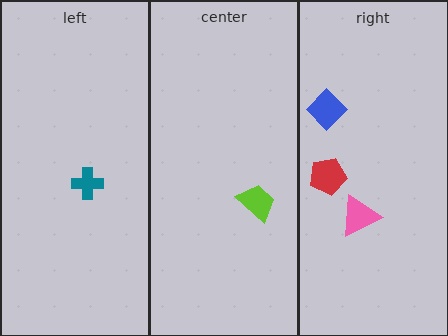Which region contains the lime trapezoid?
The center region.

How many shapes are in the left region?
1.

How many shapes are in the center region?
1.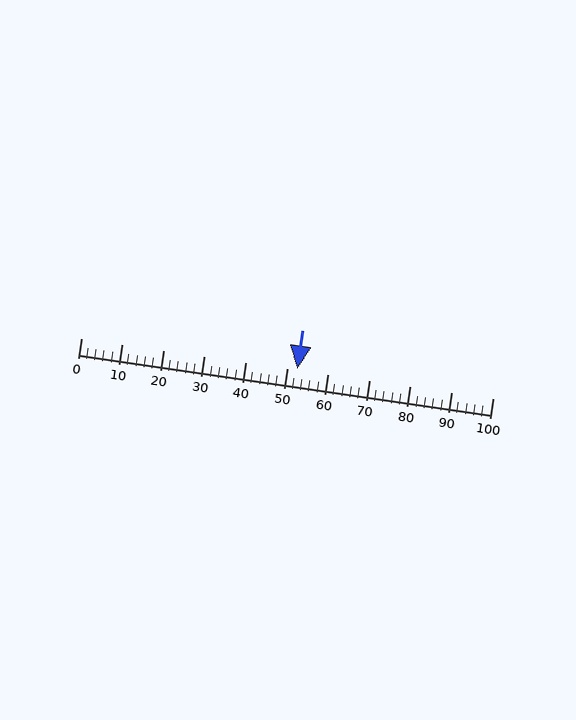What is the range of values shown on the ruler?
The ruler shows values from 0 to 100.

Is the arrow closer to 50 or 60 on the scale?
The arrow is closer to 50.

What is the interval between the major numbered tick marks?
The major tick marks are spaced 10 units apart.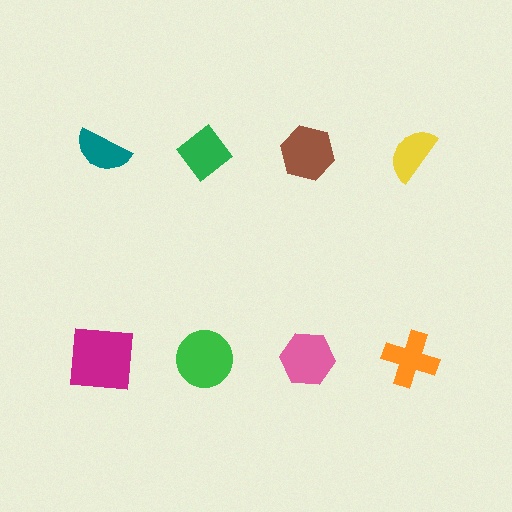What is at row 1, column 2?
A green diamond.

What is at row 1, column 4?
A yellow semicircle.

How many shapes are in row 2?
4 shapes.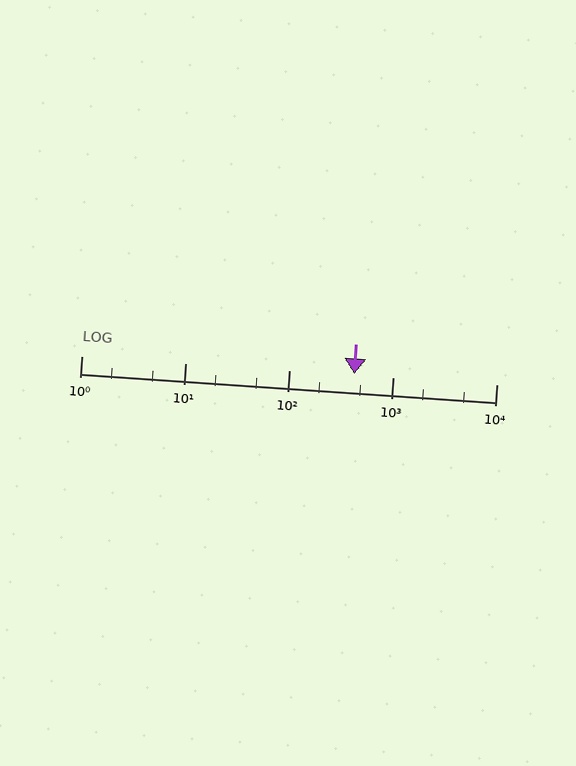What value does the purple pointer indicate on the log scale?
The pointer indicates approximately 430.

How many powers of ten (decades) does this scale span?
The scale spans 4 decades, from 1 to 10000.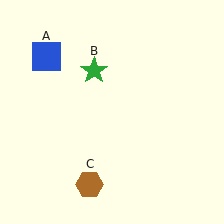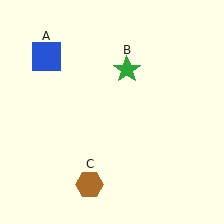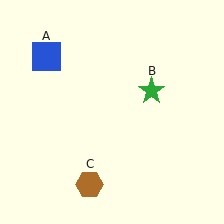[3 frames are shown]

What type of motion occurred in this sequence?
The green star (object B) rotated clockwise around the center of the scene.